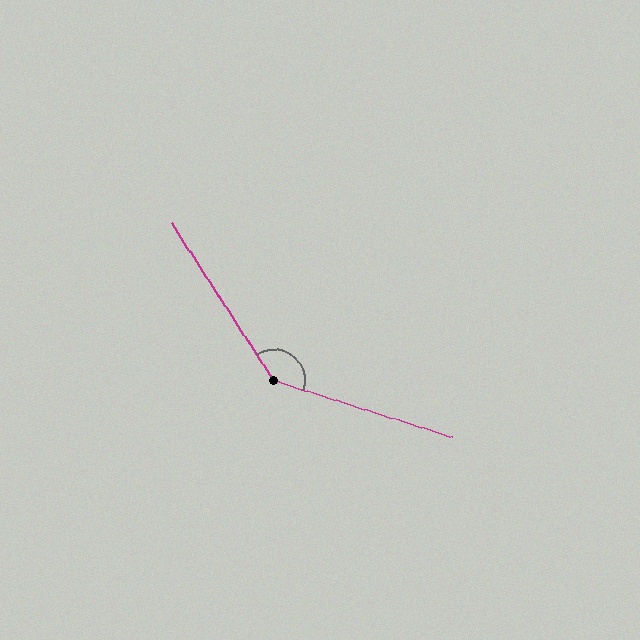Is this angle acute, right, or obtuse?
It is obtuse.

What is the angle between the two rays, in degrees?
Approximately 141 degrees.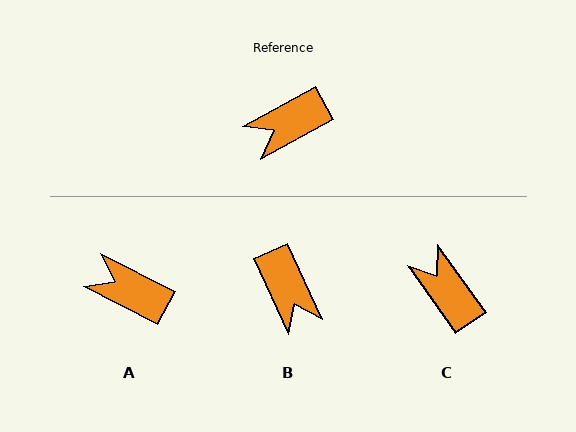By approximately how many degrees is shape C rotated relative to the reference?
Approximately 83 degrees clockwise.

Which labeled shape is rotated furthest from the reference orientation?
B, about 86 degrees away.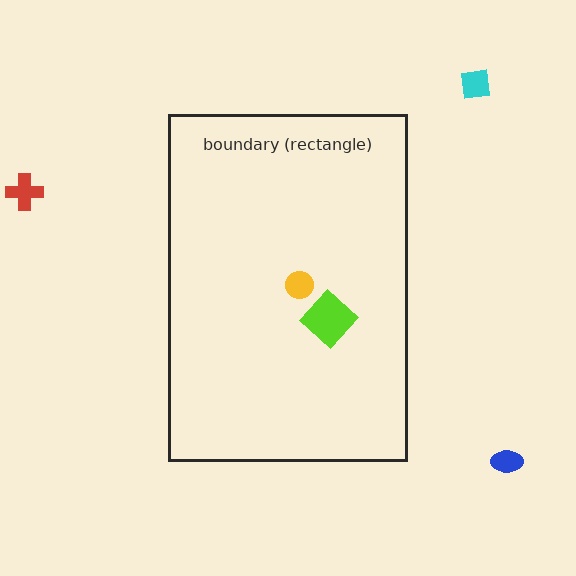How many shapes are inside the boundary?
2 inside, 3 outside.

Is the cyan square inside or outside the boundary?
Outside.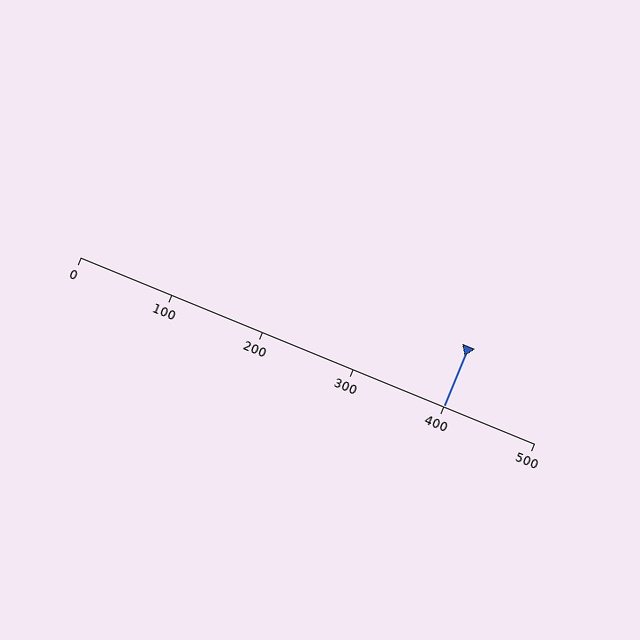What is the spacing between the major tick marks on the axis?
The major ticks are spaced 100 apart.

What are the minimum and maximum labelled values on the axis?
The axis runs from 0 to 500.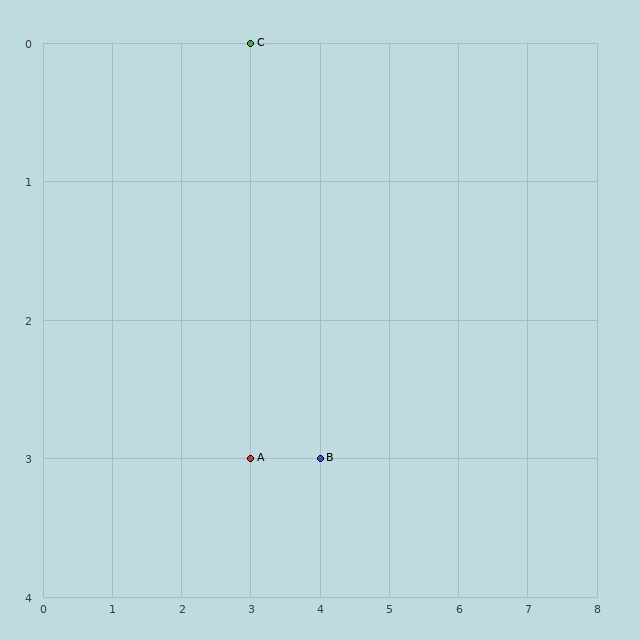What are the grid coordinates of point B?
Point B is at grid coordinates (4, 3).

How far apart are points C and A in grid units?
Points C and A are 3 rows apart.